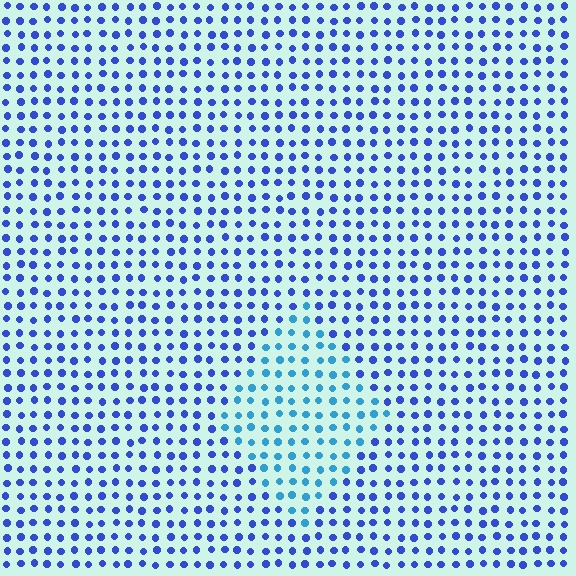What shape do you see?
I see a diamond.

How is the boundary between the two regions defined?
The boundary is defined purely by a slight shift in hue (about 32 degrees). Spacing, size, and orientation are identical on both sides.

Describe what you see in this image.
The image is filled with small blue elements in a uniform arrangement. A diamond-shaped region is visible where the elements are tinted to a slightly different hue, forming a subtle color boundary.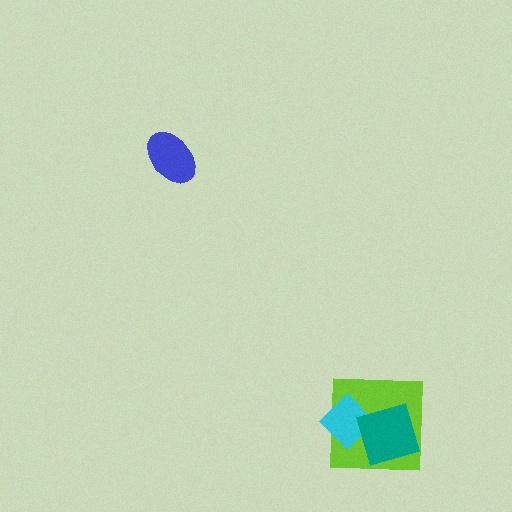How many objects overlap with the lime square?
2 objects overlap with the lime square.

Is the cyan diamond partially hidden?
Yes, it is partially covered by another shape.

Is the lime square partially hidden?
Yes, it is partially covered by another shape.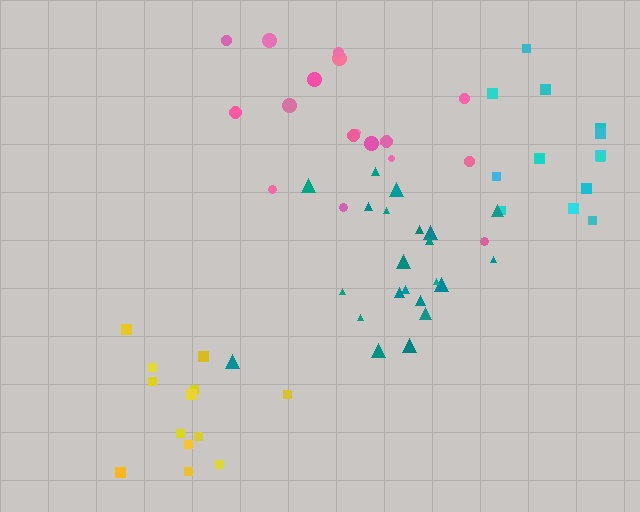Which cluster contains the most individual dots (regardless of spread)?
Teal (22).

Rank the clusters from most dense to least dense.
teal, yellow, cyan, pink.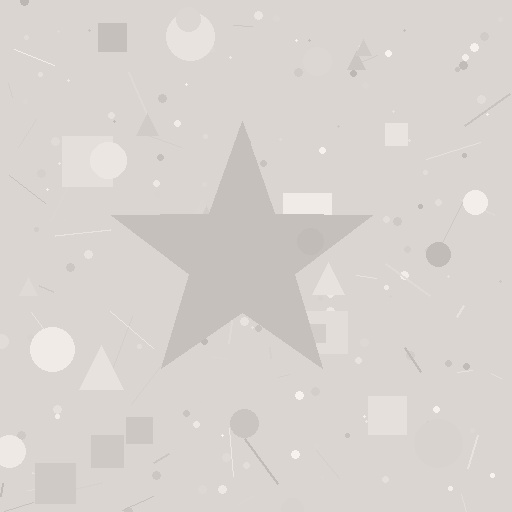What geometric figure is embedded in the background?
A star is embedded in the background.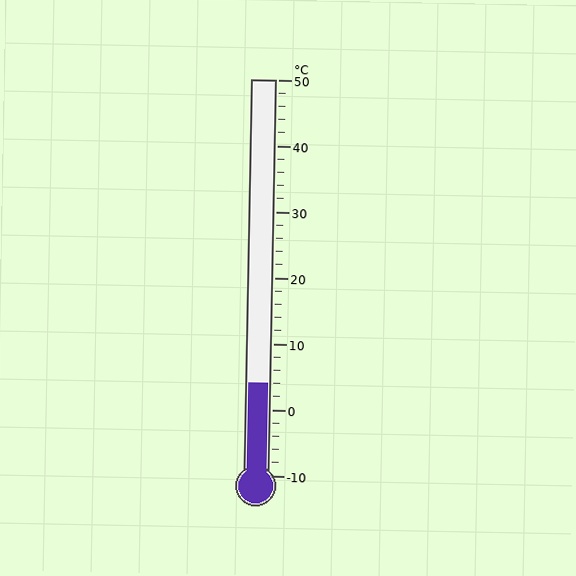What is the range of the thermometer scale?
The thermometer scale ranges from -10°C to 50°C.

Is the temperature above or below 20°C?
The temperature is below 20°C.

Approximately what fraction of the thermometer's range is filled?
The thermometer is filled to approximately 25% of its range.